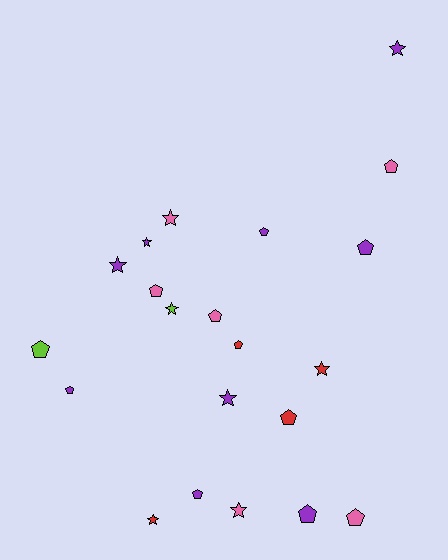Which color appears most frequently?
Purple, with 9 objects.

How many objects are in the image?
There are 21 objects.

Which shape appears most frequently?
Pentagon, with 12 objects.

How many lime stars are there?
There is 1 lime star.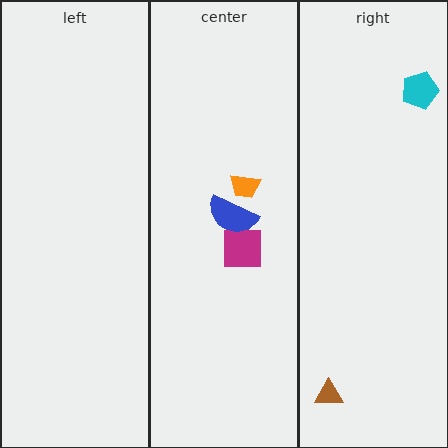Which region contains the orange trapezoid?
The center region.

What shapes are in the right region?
The cyan pentagon, the brown triangle.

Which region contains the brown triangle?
The right region.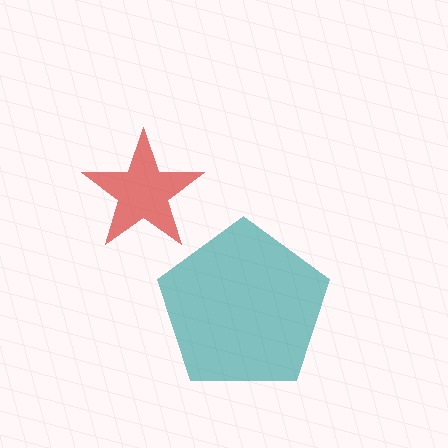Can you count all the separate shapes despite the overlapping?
Yes, there are 2 separate shapes.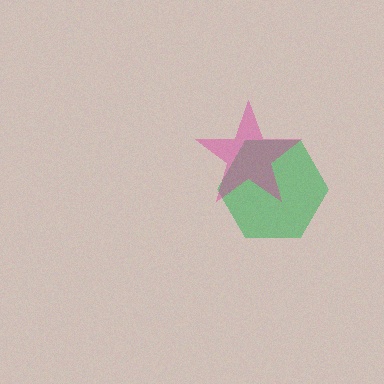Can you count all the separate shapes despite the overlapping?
Yes, there are 2 separate shapes.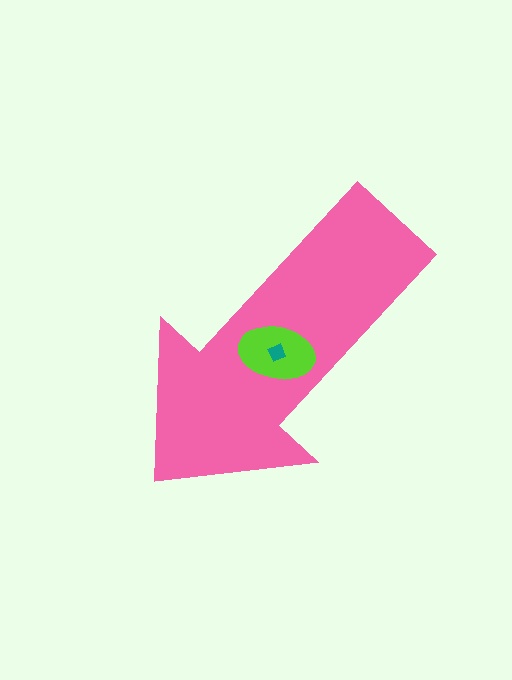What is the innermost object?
The teal diamond.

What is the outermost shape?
The pink arrow.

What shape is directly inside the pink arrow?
The lime ellipse.